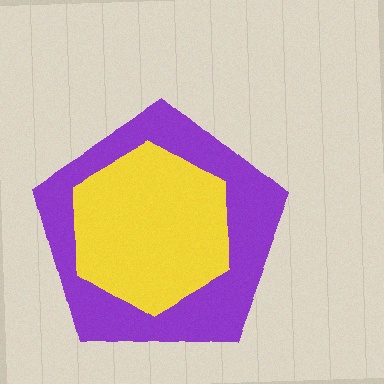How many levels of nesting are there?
2.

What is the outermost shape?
The purple pentagon.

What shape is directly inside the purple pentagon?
The yellow hexagon.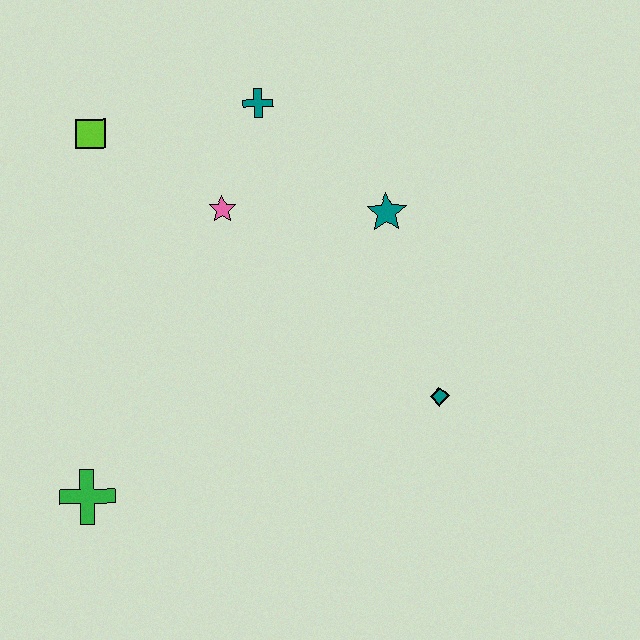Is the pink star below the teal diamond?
No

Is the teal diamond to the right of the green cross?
Yes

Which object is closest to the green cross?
The pink star is closest to the green cross.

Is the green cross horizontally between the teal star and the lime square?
No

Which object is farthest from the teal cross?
The green cross is farthest from the teal cross.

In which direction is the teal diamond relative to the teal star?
The teal diamond is below the teal star.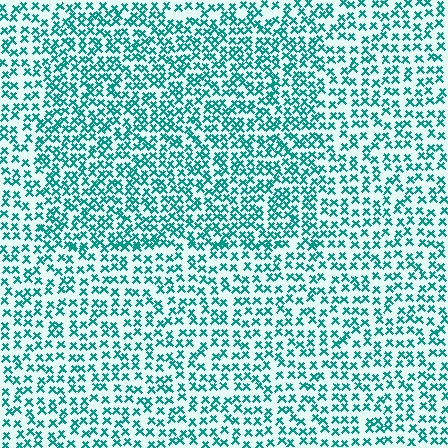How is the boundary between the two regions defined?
The boundary is defined by a change in element density (approximately 1.5x ratio). All elements are the same color, size, and shape.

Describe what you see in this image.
The image contains small teal elements arranged at two different densities. A rectangle-shaped region is visible where the elements are more densely packed than the surrounding area.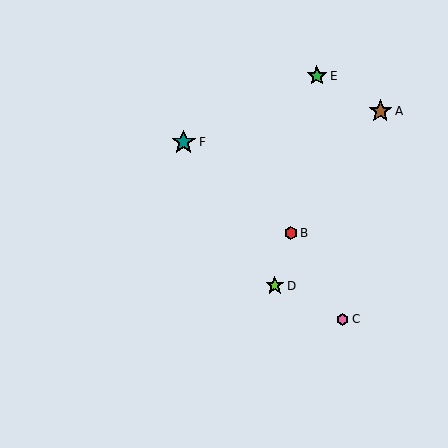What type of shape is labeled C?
Shape C is a pink hexagon.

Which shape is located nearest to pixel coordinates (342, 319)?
The pink hexagon (labeled C) at (342, 319) is nearest to that location.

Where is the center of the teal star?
The center of the teal star is at (184, 142).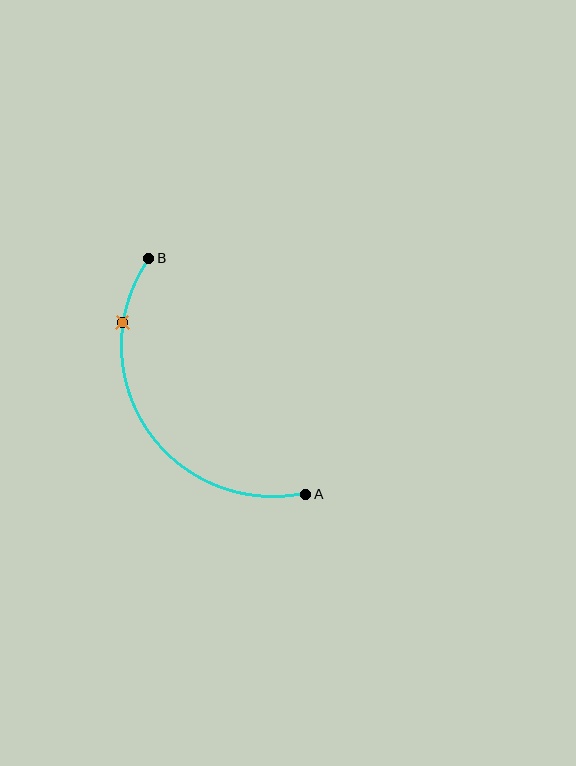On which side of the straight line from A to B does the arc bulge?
The arc bulges to the left of the straight line connecting A and B.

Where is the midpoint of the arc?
The arc midpoint is the point on the curve farthest from the straight line joining A and B. It sits to the left of that line.